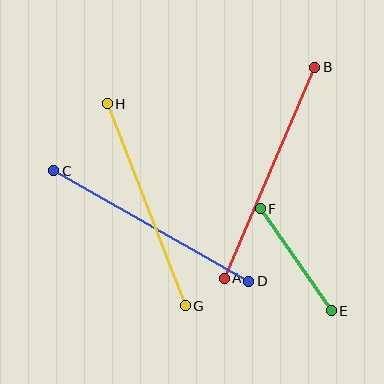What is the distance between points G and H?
The distance is approximately 217 pixels.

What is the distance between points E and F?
The distance is approximately 124 pixels.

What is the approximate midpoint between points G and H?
The midpoint is at approximately (146, 205) pixels.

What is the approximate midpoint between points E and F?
The midpoint is at approximately (296, 260) pixels.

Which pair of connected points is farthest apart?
Points A and B are farthest apart.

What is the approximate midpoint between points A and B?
The midpoint is at approximately (269, 173) pixels.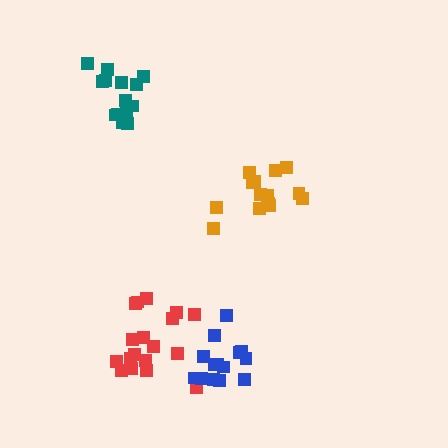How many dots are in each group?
Group 1: 18 dots, Group 2: 14 dots, Group 3: 14 dots, Group 4: 14 dots (60 total).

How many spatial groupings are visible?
There are 4 spatial groupings.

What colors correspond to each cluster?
The clusters are colored: red, teal, orange, blue.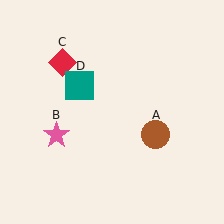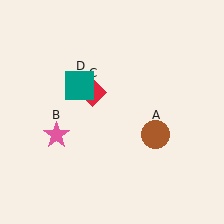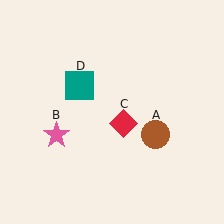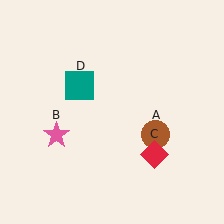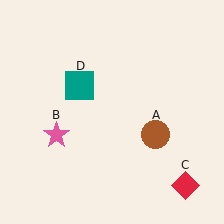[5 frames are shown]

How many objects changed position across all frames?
1 object changed position: red diamond (object C).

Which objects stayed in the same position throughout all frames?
Brown circle (object A) and pink star (object B) and teal square (object D) remained stationary.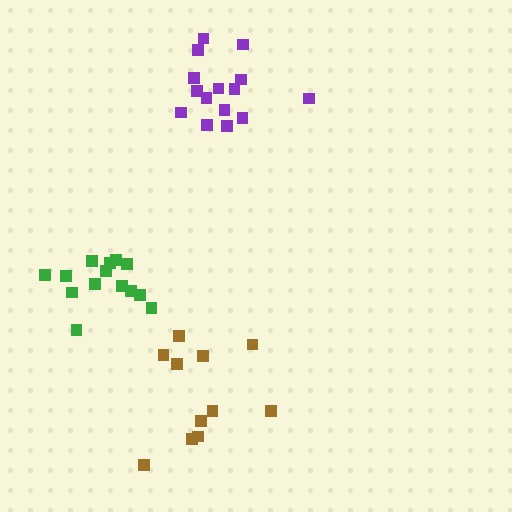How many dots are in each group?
Group 1: 15 dots, Group 2: 11 dots, Group 3: 14 dots (40 total).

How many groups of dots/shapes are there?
There are 3 groups.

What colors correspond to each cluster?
The clusters are colored: purple, brown, green.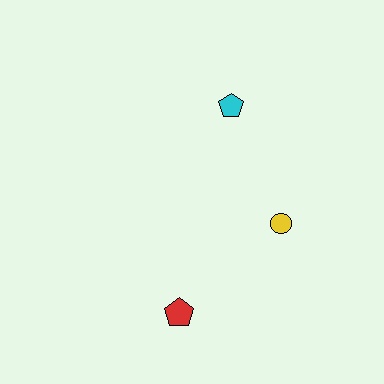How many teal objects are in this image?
There are no teal objects.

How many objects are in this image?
There are 3 objects.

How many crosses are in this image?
There are no crosses.